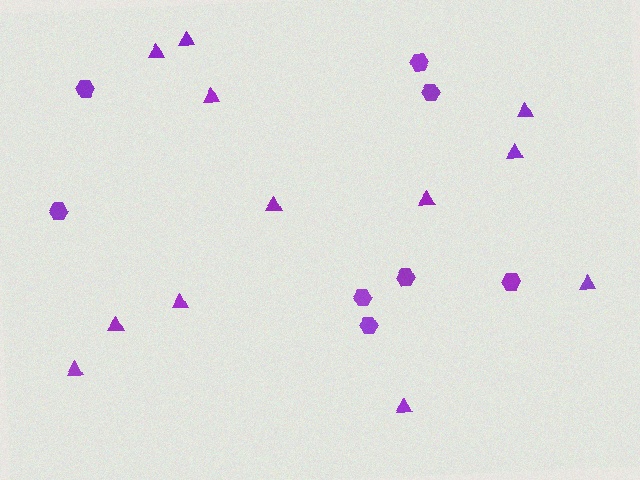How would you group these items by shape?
There are 2 groups: one group of triangles (12) and one group of hexagons (8).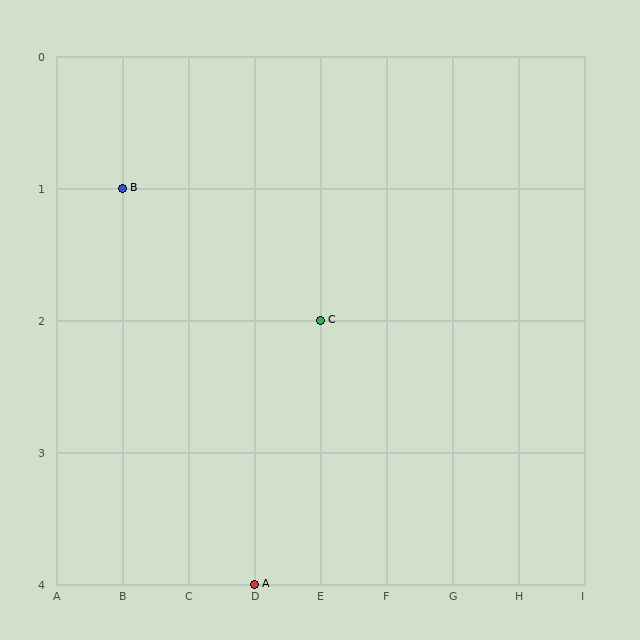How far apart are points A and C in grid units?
Points A and C are 1 column and 2 rows apart (about 2.2 grid units diagonally).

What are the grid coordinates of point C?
Point C is at grid coordinates (E, 2).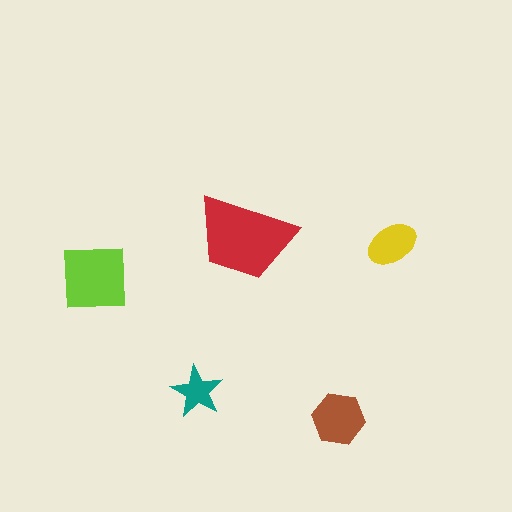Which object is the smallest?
The teal star.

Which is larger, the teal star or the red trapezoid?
The red trapezoid.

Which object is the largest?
The red trapezoid.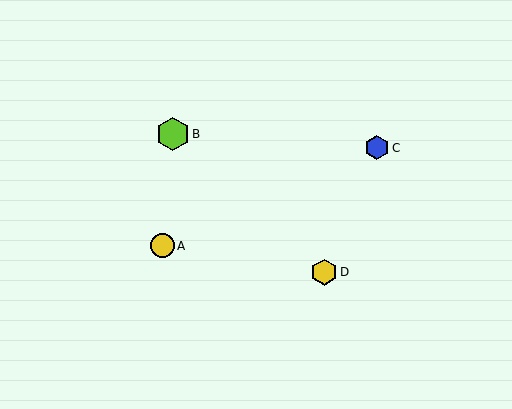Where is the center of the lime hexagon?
The center of the lime hexagon is at (173, 134).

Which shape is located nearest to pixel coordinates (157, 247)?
The yellow circle (labeled A) at (162, 246) is nearest to that location.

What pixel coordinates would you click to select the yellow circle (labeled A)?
Click at (162, 246) to select the yellow circle A.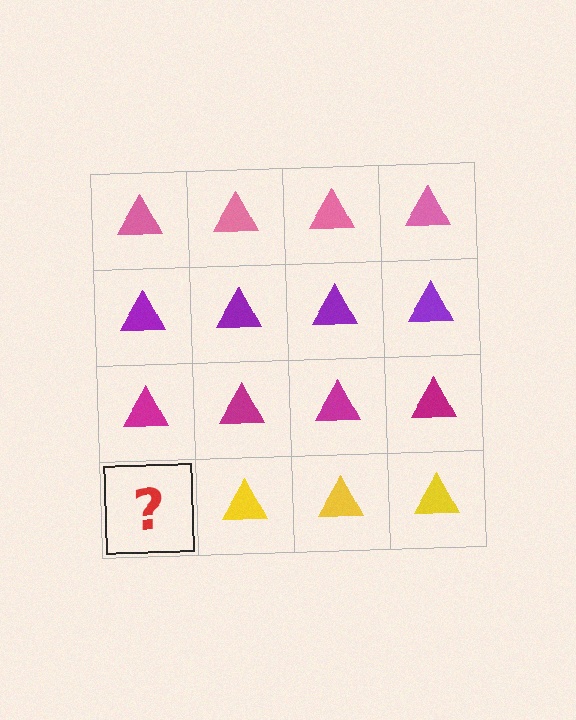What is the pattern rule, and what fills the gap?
The rule is that each row has a consistent color. The gap should be filled with a yellow triangle.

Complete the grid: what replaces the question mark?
The question mark should be replaced with a yellow triangle.